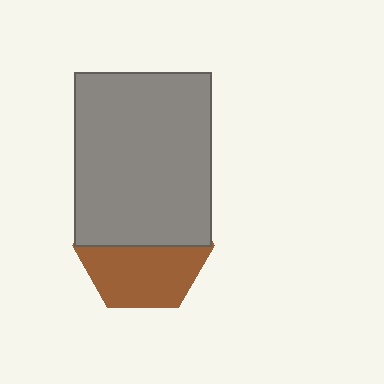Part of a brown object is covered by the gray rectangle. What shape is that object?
It is a hexagon.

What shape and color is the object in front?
The object in front is a gray rectangle.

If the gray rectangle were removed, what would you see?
You would see the complete brown hexagon.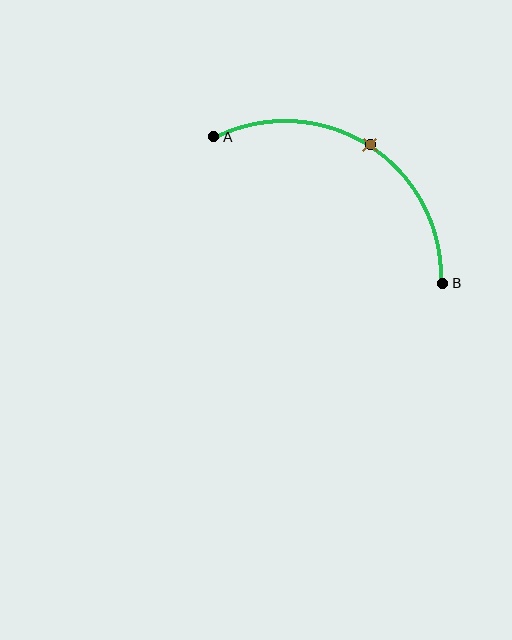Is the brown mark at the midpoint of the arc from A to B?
Yes. The brown mark lies on the arc at equal arc-length from both A and B — it is the arc midpoint.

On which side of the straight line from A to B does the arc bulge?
The arc bulges above the straight line connecting A and B.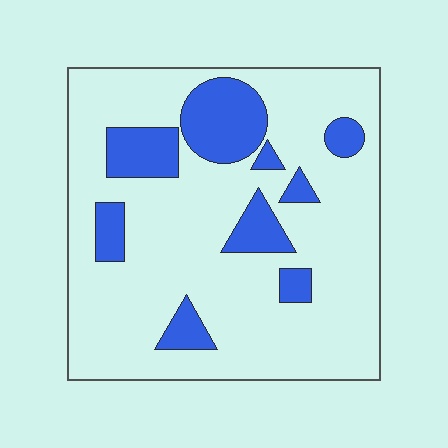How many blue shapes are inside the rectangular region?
9.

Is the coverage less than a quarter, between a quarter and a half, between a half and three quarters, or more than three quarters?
Less than a quarter.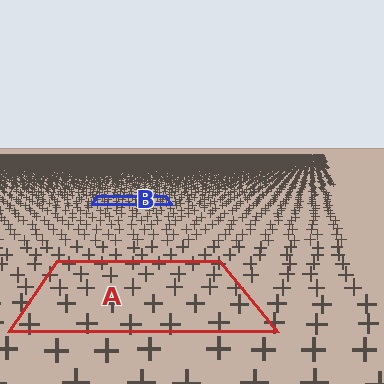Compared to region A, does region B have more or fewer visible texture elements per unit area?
Region B has more texture elements per unit area — they are packed more densely because it is farther away.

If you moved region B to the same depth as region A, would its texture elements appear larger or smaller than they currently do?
They would appear larger. At a closer depth, the same texture elements are projected at a bigger on-screen size.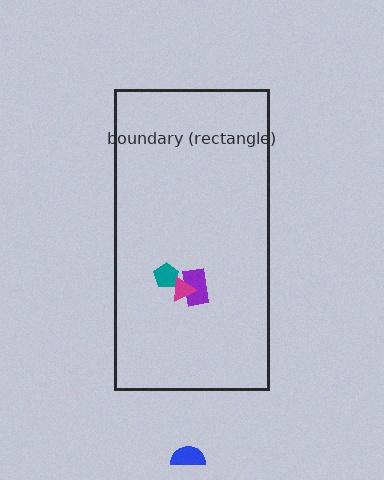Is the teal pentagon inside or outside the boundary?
Inside.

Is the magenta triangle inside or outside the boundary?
Inside.